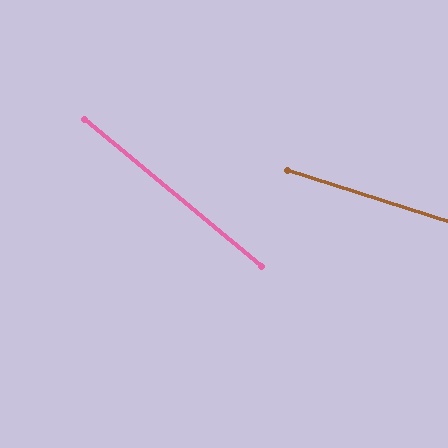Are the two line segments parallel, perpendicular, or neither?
Neither parallel nor perpendicular — they differ by about 22°.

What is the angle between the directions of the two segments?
Approximately 22 degrees.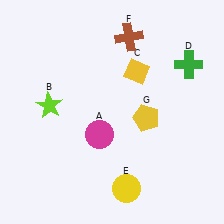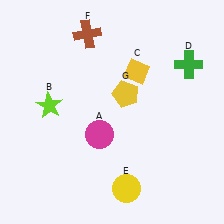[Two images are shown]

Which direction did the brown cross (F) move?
The brown cross (F) moved left.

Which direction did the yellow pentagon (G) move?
The yellow pentagon (G) moved up.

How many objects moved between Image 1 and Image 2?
2 objects moved between the two images.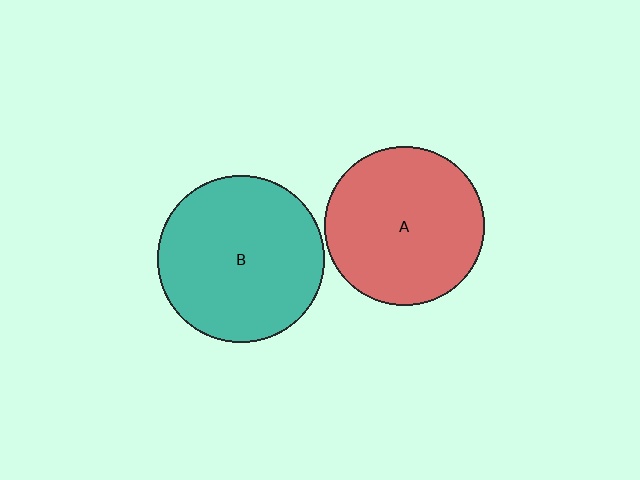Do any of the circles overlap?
No, none of the circles overlap.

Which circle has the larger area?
Circle B (teal).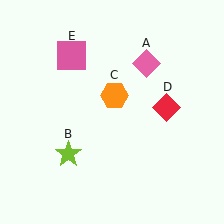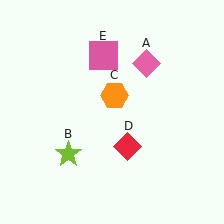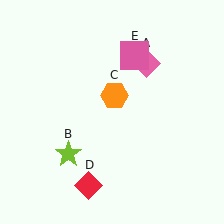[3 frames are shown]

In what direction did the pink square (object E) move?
The pink square (object E) moved right.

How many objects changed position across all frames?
2 objects changed position: red diamond (object D), pink square (object E).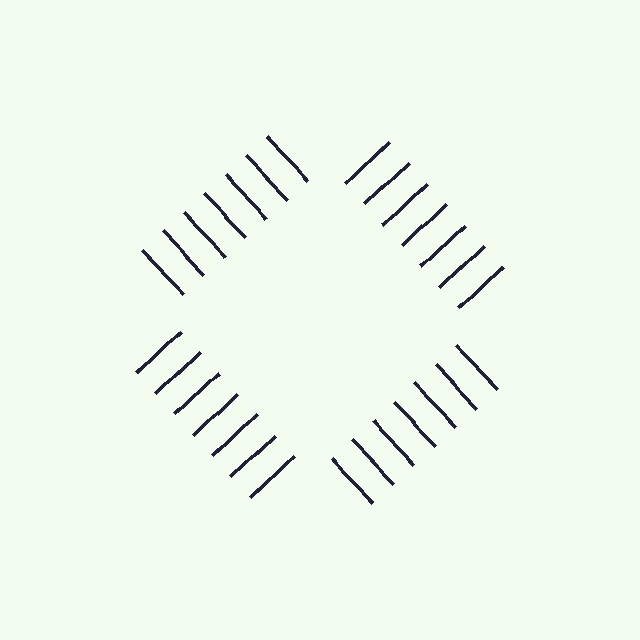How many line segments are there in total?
28 — 7 along each of the 4 edges.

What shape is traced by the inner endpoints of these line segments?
An illusory square — the line segments terminate on its edges but no continuous stroke is drawn.